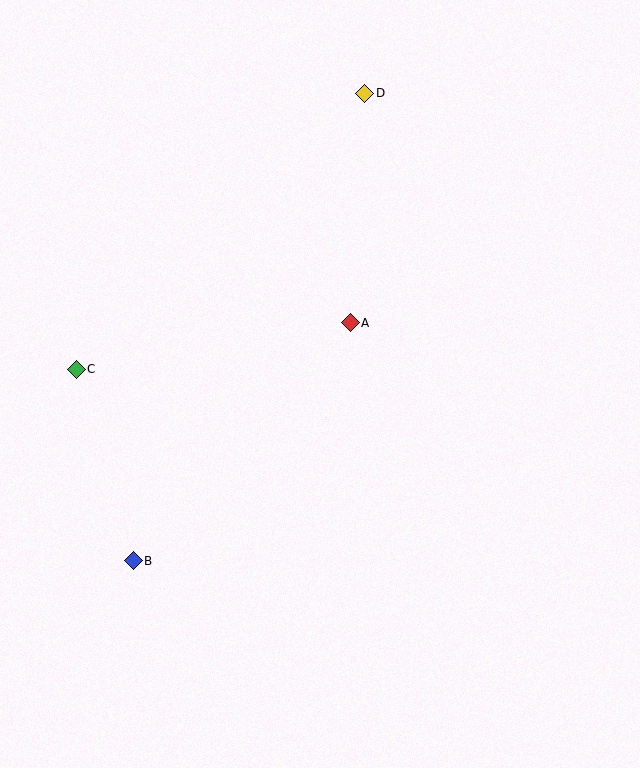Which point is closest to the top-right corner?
Point D is closest to the top-right corner.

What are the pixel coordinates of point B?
Point B is at (133, 561).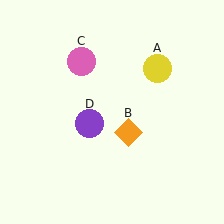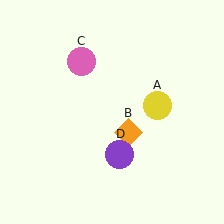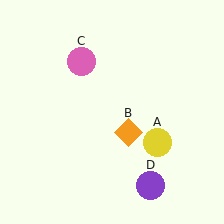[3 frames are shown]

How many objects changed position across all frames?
2 objects changed position: yellow circle (object A), purple circle (object D).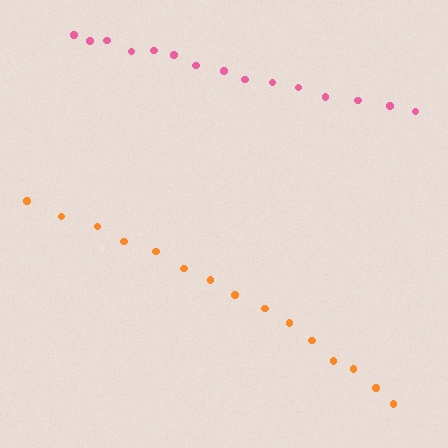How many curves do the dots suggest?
There are 2 distinct paths.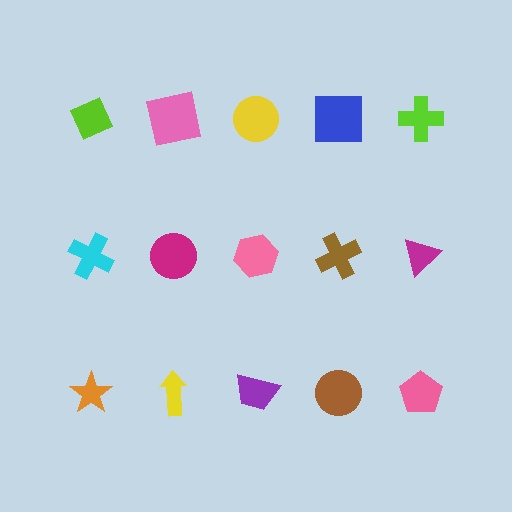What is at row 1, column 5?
A lime cross.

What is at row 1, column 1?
A lime diamond.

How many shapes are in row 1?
5 shapes.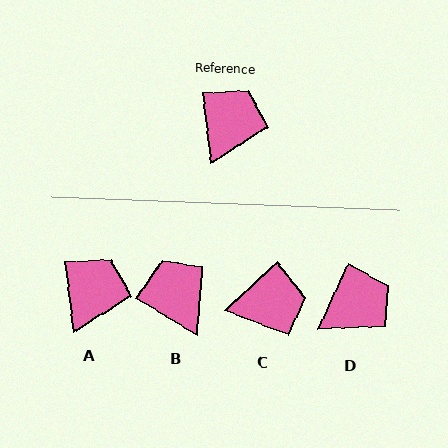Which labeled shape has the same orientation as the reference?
A.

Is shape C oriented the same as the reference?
No, it is off by about 54 degrees.